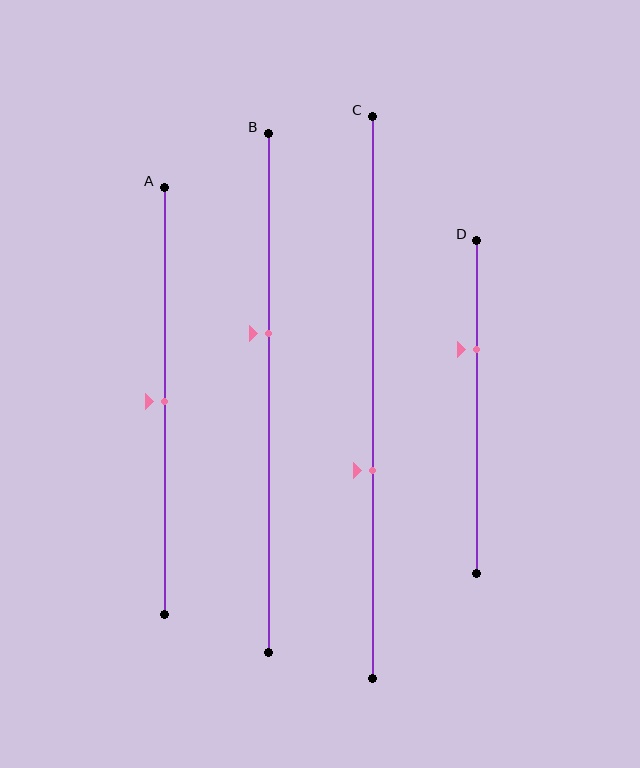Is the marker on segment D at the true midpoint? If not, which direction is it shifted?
No, the marker on segment D is shifted upward by about 17% of the segment length.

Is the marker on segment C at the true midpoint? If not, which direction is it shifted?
No, the marker on segment C is shifted downward by about 13% of the segment length.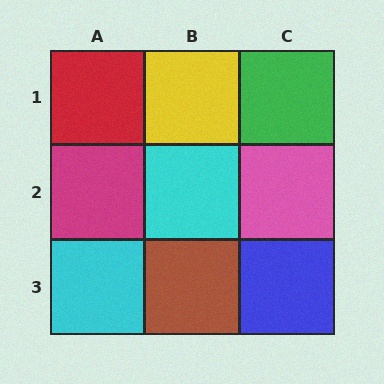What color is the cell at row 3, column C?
Blue.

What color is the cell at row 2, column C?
Pink.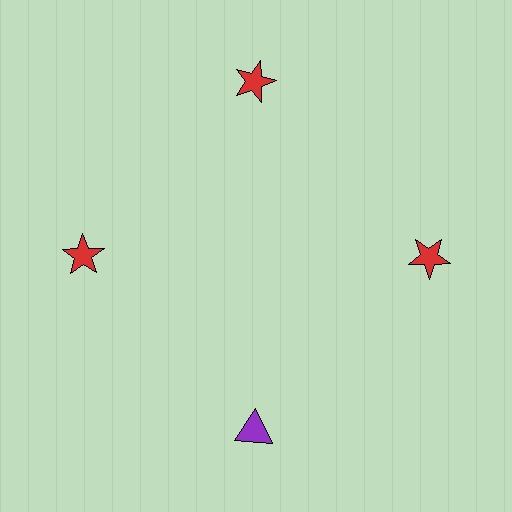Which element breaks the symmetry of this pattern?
The purple triangle at roughly the 6 o'clock position breaks the symmetry. All other shapes are red stars.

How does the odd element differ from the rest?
It differs in both color (purple instead of red) and shape (triangle instead of star).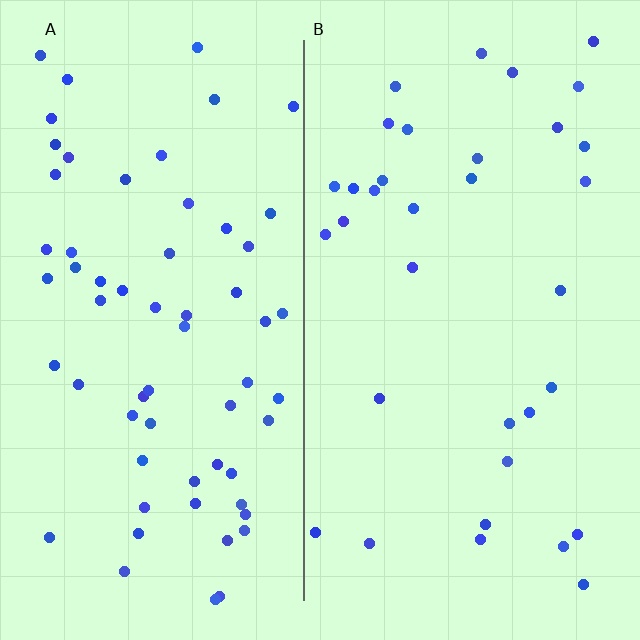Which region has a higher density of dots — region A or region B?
A (the left).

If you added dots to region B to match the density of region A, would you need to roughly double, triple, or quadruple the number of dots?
Approximately double.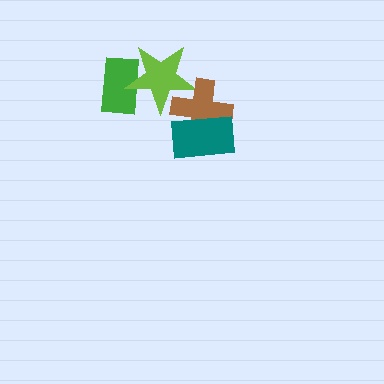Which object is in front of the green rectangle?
The lime star is in front of the green rectangle.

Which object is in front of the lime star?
The brown cross is in front of the lime star.